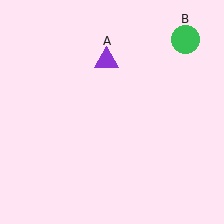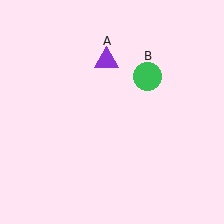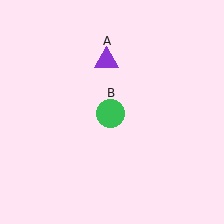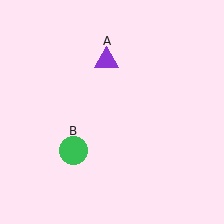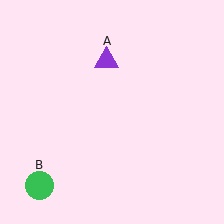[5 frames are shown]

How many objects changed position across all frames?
1 object changed position: green circle (object B).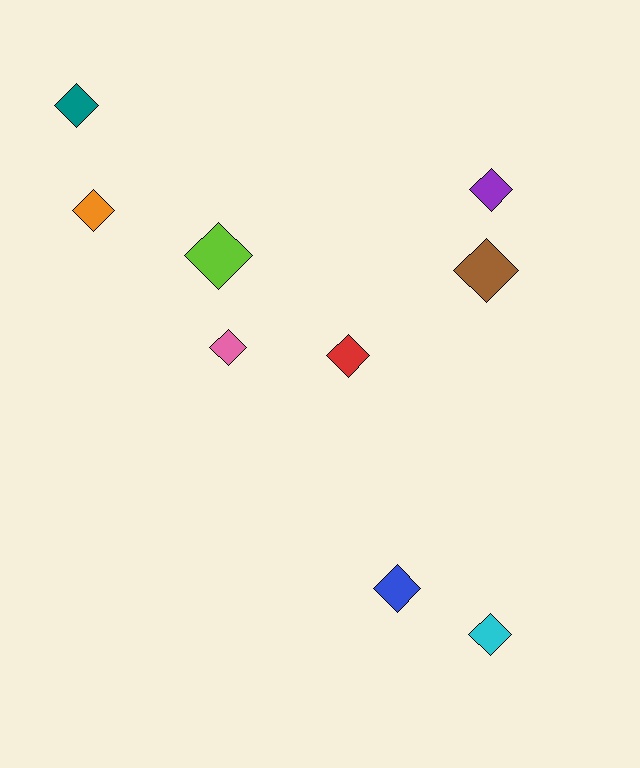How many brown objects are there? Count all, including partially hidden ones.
There is 1 brown object.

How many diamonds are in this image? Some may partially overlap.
There are 9 diamonds.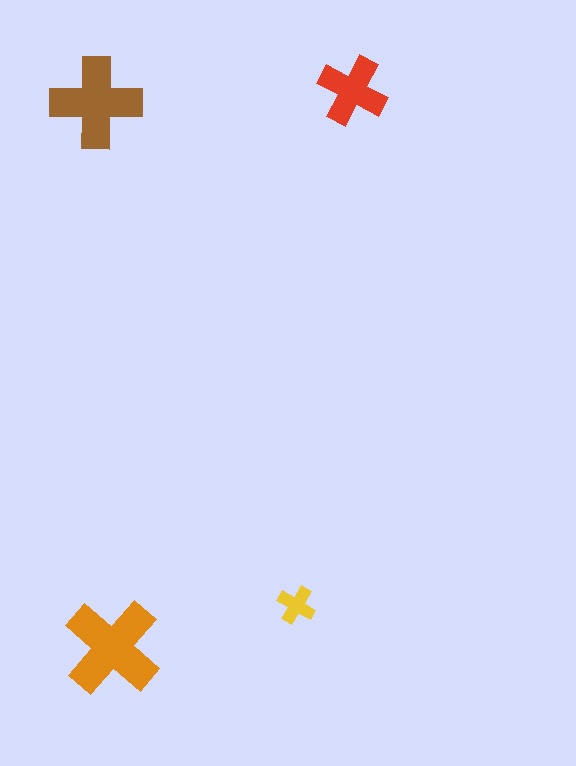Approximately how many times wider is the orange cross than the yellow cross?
About 2.5 times wider.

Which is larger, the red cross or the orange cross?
The orange one.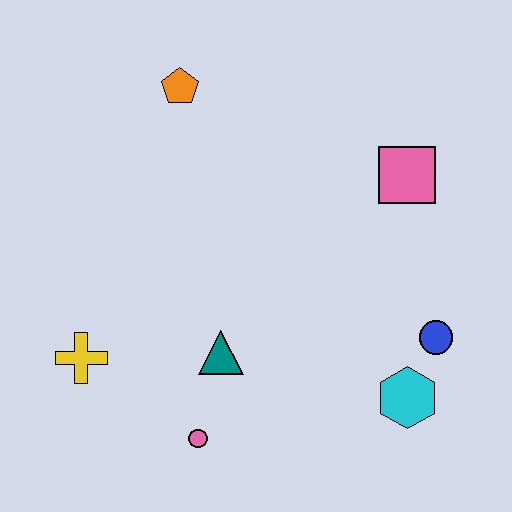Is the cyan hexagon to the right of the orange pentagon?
Yes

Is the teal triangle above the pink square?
No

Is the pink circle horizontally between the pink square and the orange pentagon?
Yes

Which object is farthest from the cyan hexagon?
The orange pentagon is farthest from the cyan hexagon.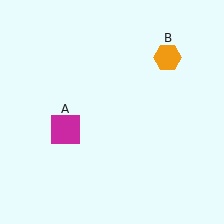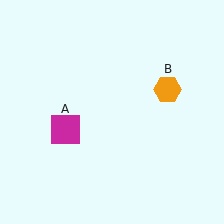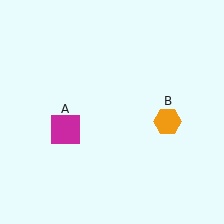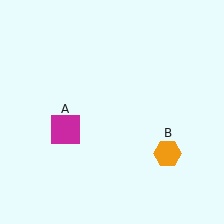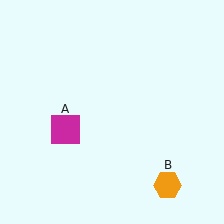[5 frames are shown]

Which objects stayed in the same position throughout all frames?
Magenta square (object A) remained stationary.